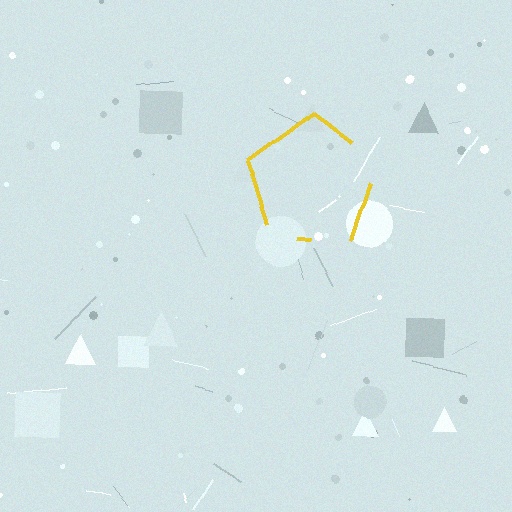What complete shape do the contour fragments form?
The contour fragments form a pentagon.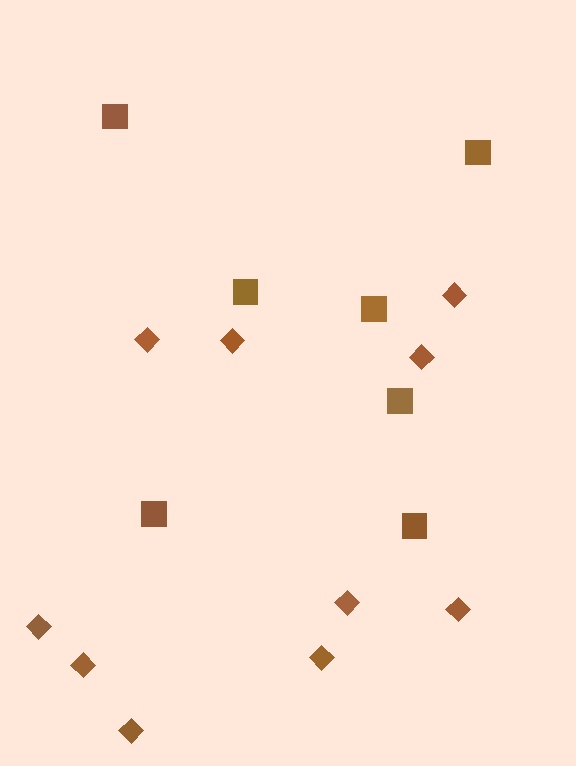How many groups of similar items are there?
There are 2 groups: one group of diamonds (10) and one group of squares (7).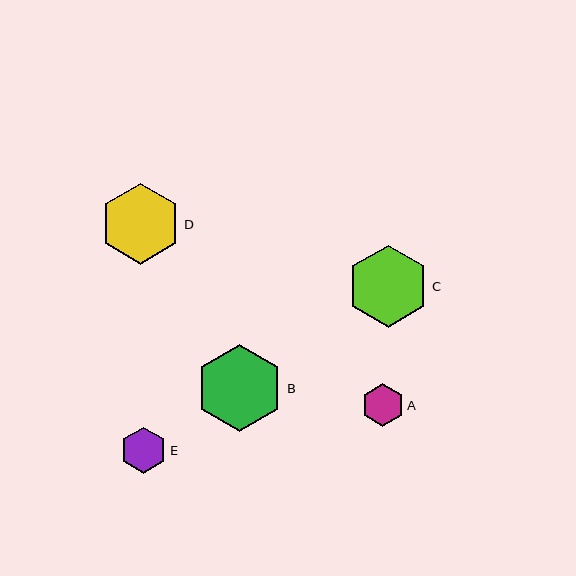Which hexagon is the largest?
Hexagon B is the largest with a size of approximately 88 pixels.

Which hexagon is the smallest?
Hexagon A is the smallest with a size of approximately 43 pixels.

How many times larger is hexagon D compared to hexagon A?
Hexagon D is approximately 1.9 times the size of hexagon A.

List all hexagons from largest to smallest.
From largest to smallest: B, C, D, E, A.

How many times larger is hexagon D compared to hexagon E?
Hexagon D is approximately 1.8 times the size of hexagon E.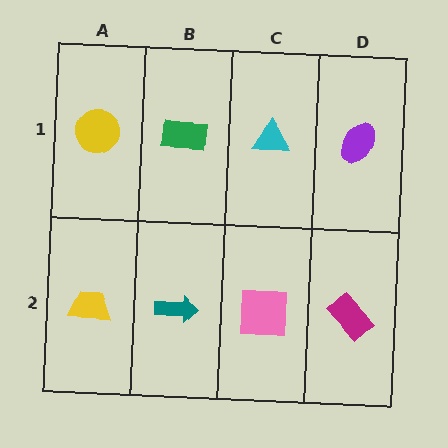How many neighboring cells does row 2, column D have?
2.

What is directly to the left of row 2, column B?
A yellow trapezoid.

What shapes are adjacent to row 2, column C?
A cyan triangle (row 1, column C), a teal arrow (row 2, column B), a magenta rectangle (row 2, column D).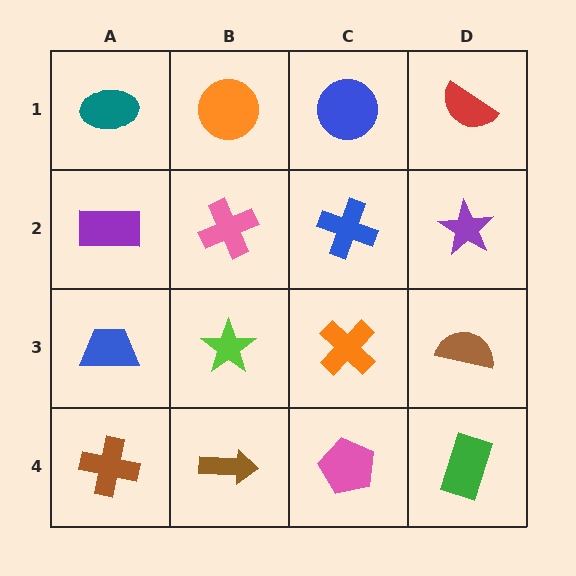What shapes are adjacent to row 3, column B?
A pink cross (row 2, column B), a brown arrow (row 4, column B), a blue trapezoid (row 3, column A), an orange cross (row 3, column C).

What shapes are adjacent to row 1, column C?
A blue cross (row 2, column C), an orange circle (row 1, column B), a red semicircle (row 1, column D).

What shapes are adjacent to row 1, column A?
A purple rectangle (row 2, column A), an orange circle (row 1, column B).